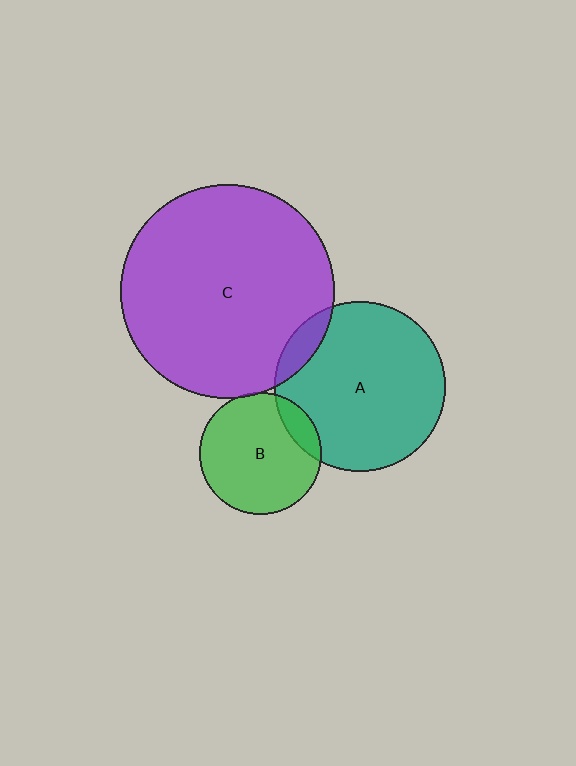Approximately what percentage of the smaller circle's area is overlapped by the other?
Approximately 15%.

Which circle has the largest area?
Circle C (purple).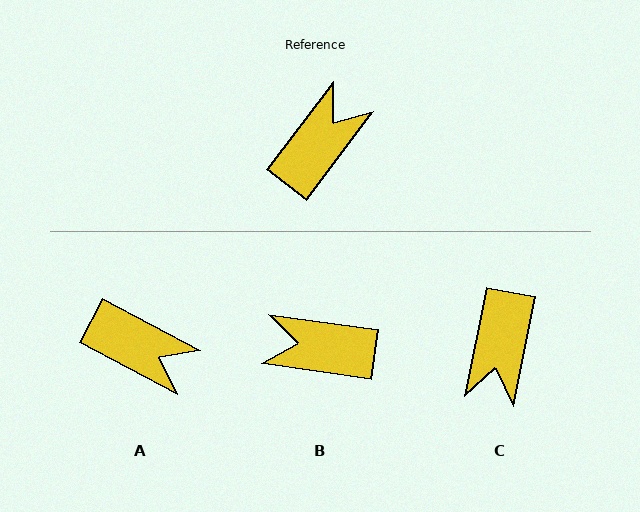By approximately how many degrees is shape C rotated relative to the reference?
Approximately 154 degrees clockwise.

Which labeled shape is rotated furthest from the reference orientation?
C, about 154 degrees away.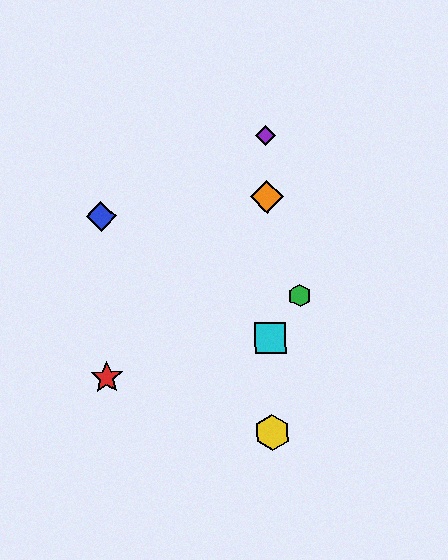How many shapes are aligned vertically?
4 shapes (the yellow hexagon, the purple diamond, the orange diamond, the cyan square) are aligned vertically.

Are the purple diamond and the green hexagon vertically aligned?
No, the purple diamond is at x≈266 and the green hexagon is at x≈300.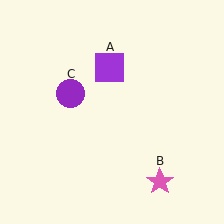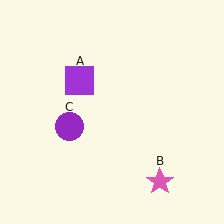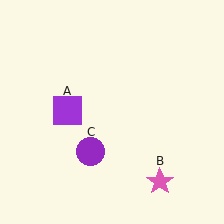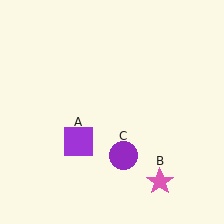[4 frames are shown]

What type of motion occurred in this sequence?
The purple square (object A), purple circle (object C) rotated counterclockwise around the center of the scene.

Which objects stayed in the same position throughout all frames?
Pink star (object B) remained stationary.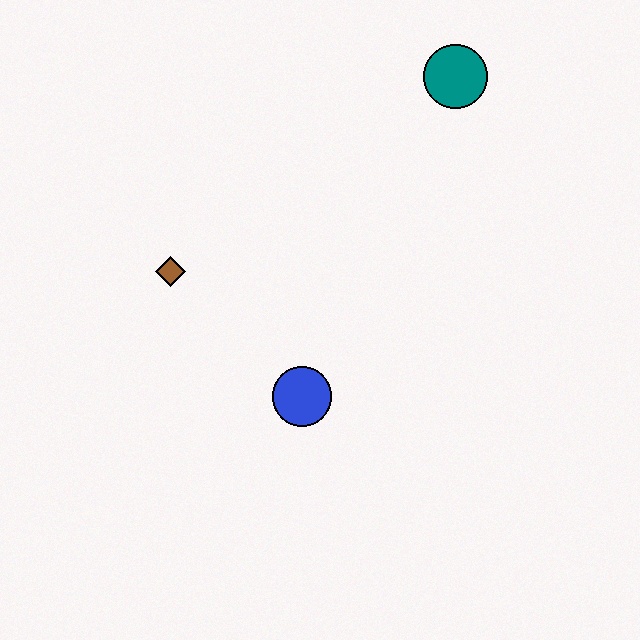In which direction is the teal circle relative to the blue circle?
The teal circle is above the blue circle.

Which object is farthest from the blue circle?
The teal circle is farthest from the blue circle.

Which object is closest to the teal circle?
The brown diamond is closest to the teal circle.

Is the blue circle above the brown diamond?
No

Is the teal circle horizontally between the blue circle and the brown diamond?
No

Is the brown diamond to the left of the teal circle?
Yes